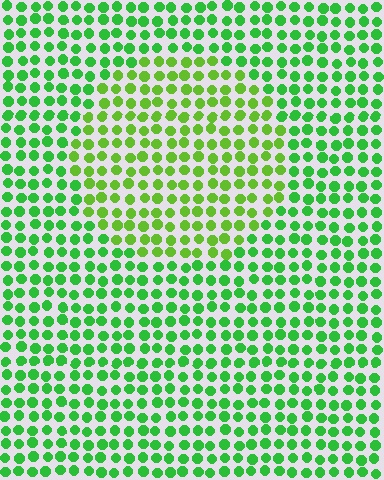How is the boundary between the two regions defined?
The boundary is defined purely by a slight shift in hue (about 28 degrees). Spacing, size, and orientation are identical on both sides.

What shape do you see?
I see a circle.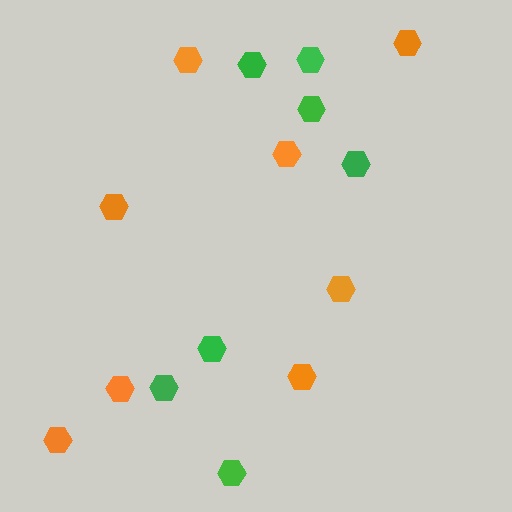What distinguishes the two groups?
There are 2 groups: one group of green hexagons (7) and one group of orange hexagons (8).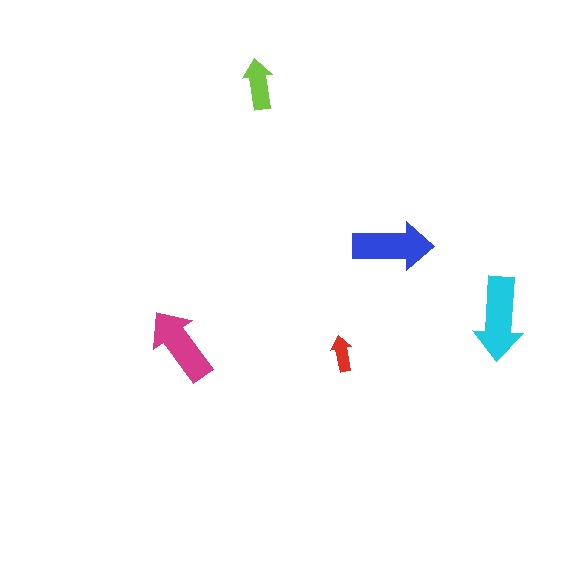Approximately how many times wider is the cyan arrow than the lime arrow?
About 1.5 times wider.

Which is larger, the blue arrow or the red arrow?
The blue one.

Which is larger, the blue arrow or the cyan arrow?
The cyan one.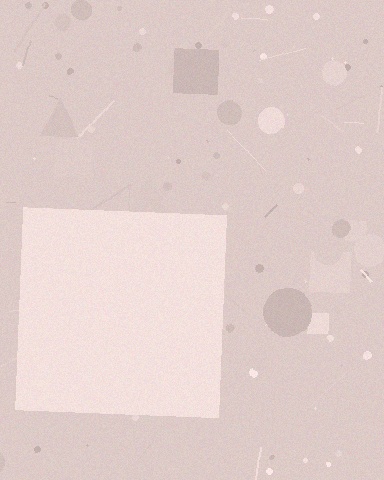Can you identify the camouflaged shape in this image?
The camouflaged shape is a square.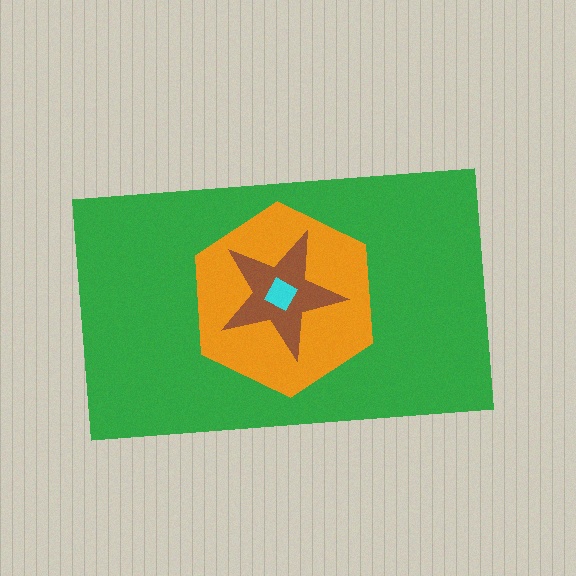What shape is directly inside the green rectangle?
The orange hexagon.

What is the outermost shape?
The green rectangle.